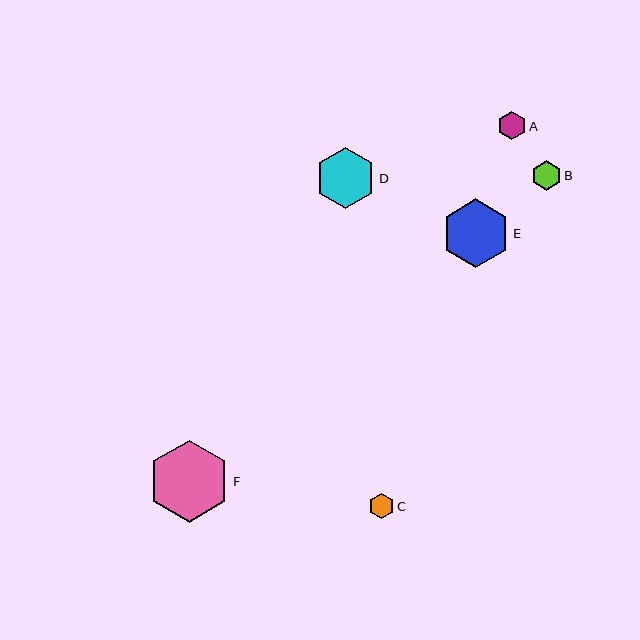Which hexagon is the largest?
Hexagon F is the largest with a size of approximately 82 pixels.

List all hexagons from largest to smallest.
From largest to smallest: F, E, D, B, A, C.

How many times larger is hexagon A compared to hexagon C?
Hexagon A is approximately 1.1 times the size of hexagon C.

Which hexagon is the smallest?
Hexagon C is the smallest with a size of approximately 25 pixels.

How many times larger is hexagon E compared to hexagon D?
Hexagon E is approximately 1.1 times the size of hexagon D.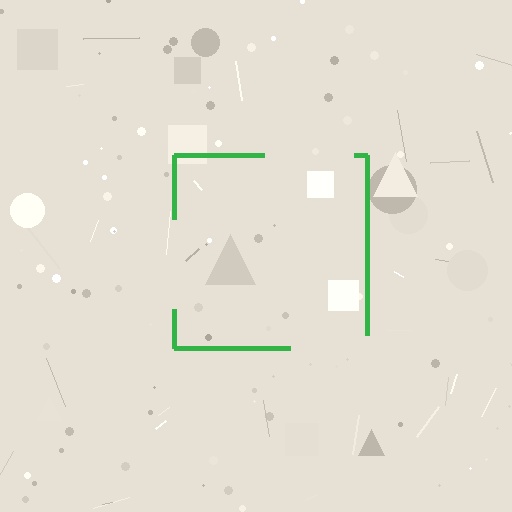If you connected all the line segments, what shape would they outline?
They would outline a square.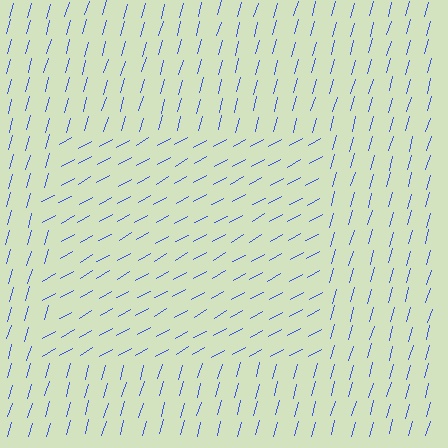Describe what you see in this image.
The image is filled with small blue line segments. A rectangle region in the image has lines oriented differently from the surrounding lines, creating a visible texture boundary.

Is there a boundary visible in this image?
Yes, there is a texture boundary formed by a change in line orientation.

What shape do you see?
I see a rectangle.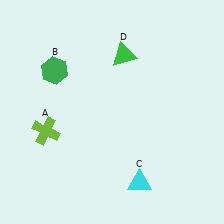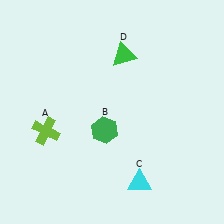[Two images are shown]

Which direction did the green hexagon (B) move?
The green hexagon (B) moved down.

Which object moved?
The green hexagon (B) moved down.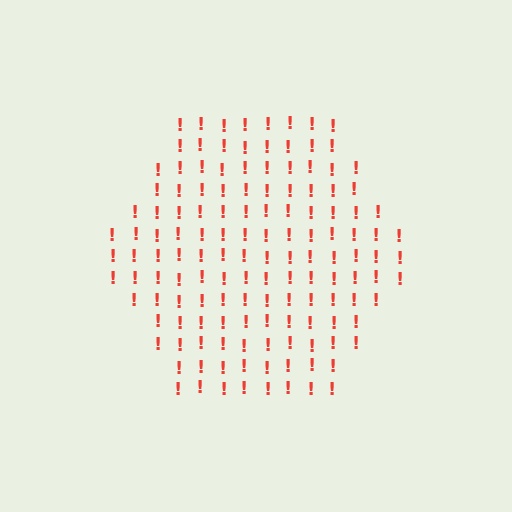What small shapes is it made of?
It is made of small exclamation marks.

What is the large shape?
The large shape is a hexagon.